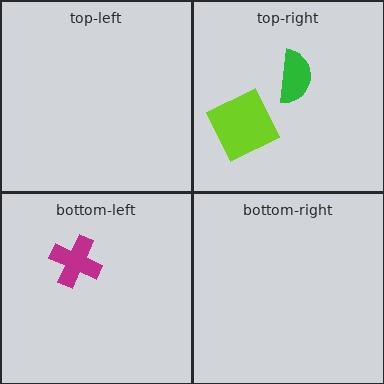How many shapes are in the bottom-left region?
1.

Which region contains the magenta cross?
The bottom-left region.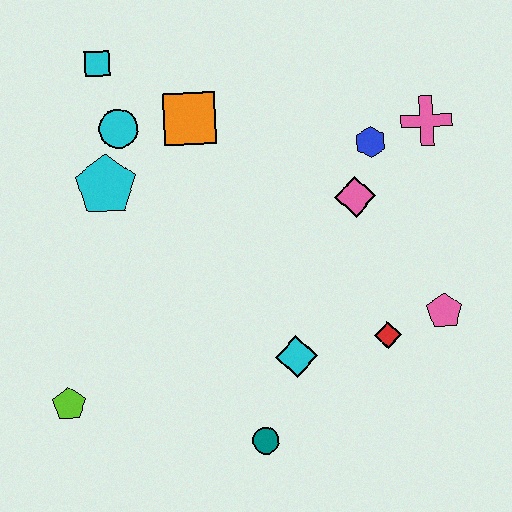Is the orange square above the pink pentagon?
Yes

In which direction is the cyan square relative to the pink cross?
The cyan square is to the left of the pink cross.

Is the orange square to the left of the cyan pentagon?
No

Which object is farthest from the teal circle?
The cyan square is farthest from the teal circle.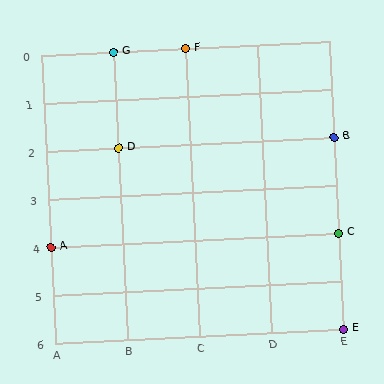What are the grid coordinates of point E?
Point E is at grid coordinates (E, 6).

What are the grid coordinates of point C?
Point C is at grid coordinates (E, 4).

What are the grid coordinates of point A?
Point A is at grid coordinates (A, 4).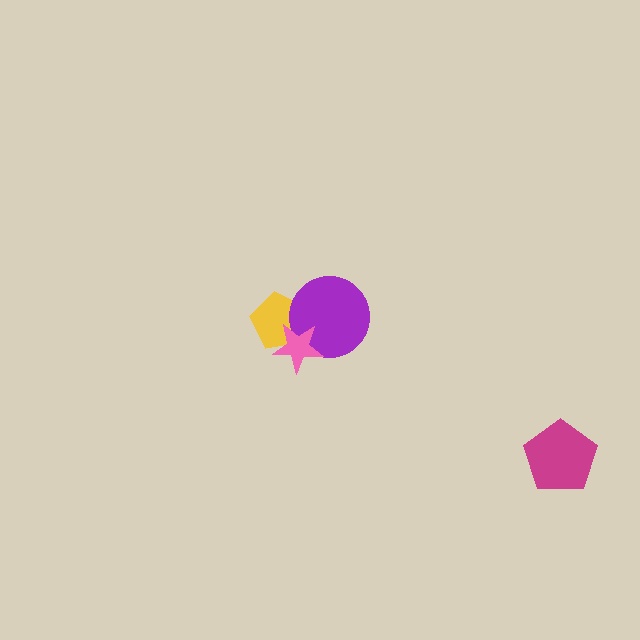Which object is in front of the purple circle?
The pink star is in front of the purple circle.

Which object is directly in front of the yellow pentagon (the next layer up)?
The purple circle is directly in front of the yellow pentagon.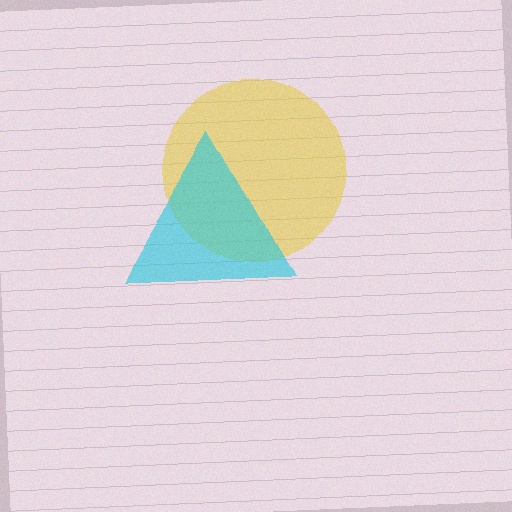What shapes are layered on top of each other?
The layered shapes are: a yellow circle, a cyan triangle.